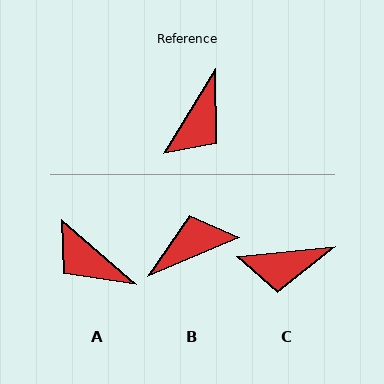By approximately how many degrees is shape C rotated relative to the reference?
Approximately 52 degrees clockwise.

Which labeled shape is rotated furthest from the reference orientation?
B, about 145 degrees away.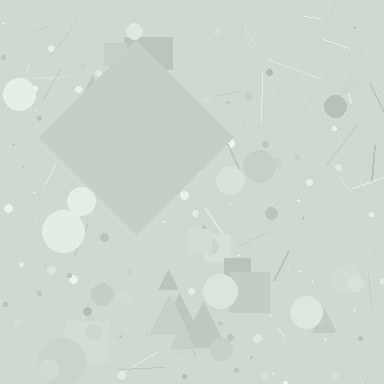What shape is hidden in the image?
A diamond is hidden in the image.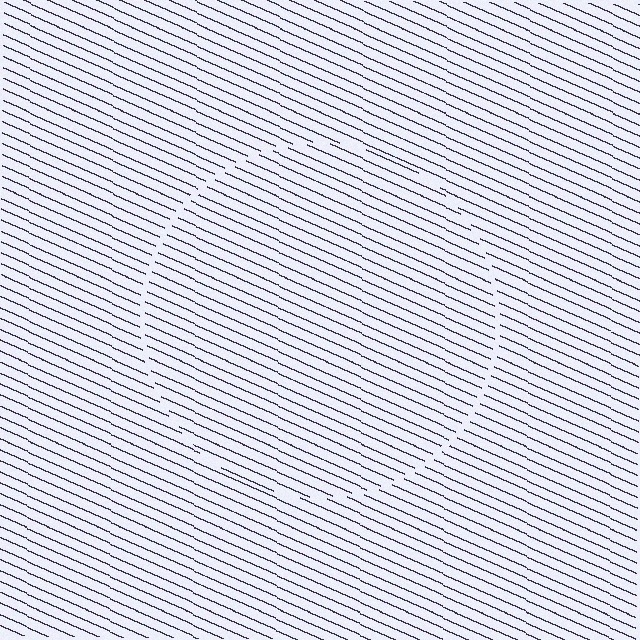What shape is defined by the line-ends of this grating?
An illusory circle. The interior of the shape contains the same grating, shifted by half a period — the contour is defined by the phase discontinuity where line-ends from the inner and outer gratings abut.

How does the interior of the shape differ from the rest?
The interior of the shape contains the same grating, shifted by half a period — the contour is defined by the phase discontinuity where line-ends from the inner and outer gratings abut.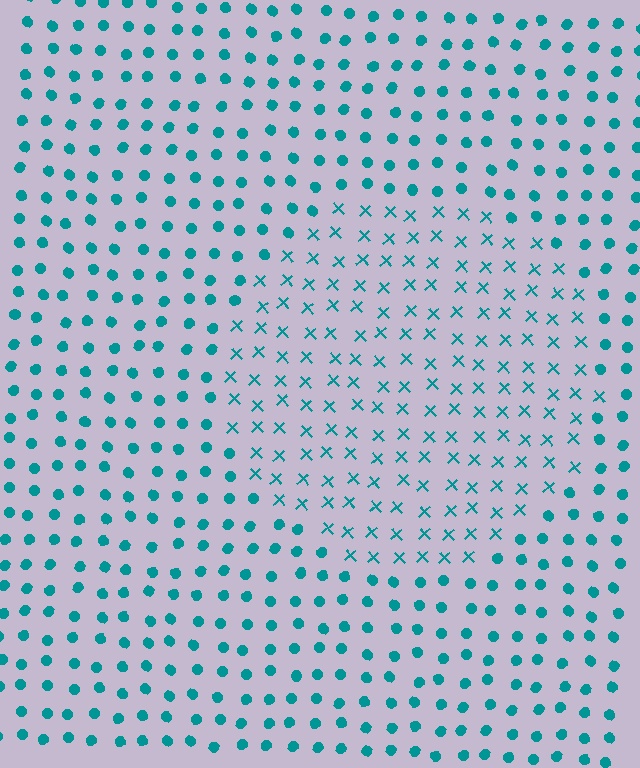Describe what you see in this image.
The image is filled with small teal elements arranged in a uniform grid. A circle-shaped region contains X marks, while the surrounding area contains circles. The boundary is defined purely by the change in element shape.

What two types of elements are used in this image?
The image uses X marks inside the circle region and circles outside it.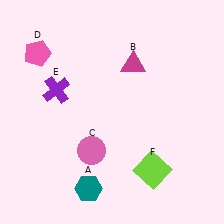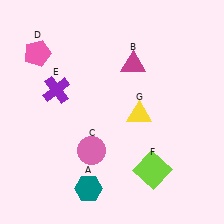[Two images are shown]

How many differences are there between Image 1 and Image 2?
There is 1 difference between the two images.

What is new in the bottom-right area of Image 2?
A yellow triangle (G) was added in the bottom-right area of Image 2.